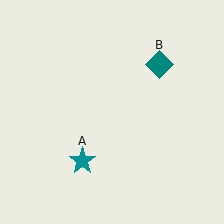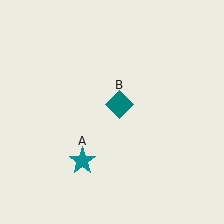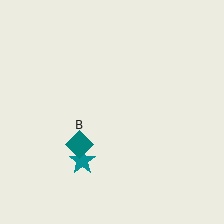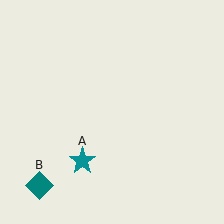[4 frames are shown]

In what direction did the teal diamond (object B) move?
The teal diamond (object B) moved down and to the left.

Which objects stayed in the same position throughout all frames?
Teal star (object A) remained stationary.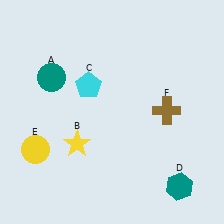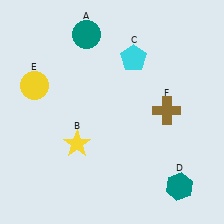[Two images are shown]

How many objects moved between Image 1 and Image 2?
3 objects moved between the two images.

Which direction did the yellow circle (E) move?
The yellow circle (E) moved up.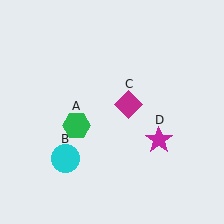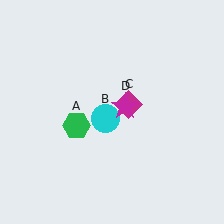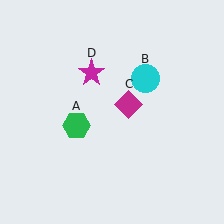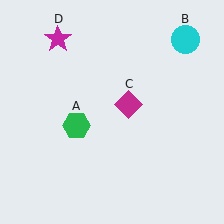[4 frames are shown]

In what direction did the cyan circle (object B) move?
The cyan circle (object B) moved up and to the right.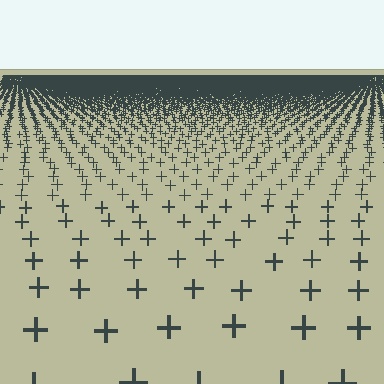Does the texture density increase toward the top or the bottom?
Density increases toward the top.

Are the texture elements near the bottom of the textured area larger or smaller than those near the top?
Larger. Near the bottom, elements are closer to the viewer and appear at a bigger on-screen size.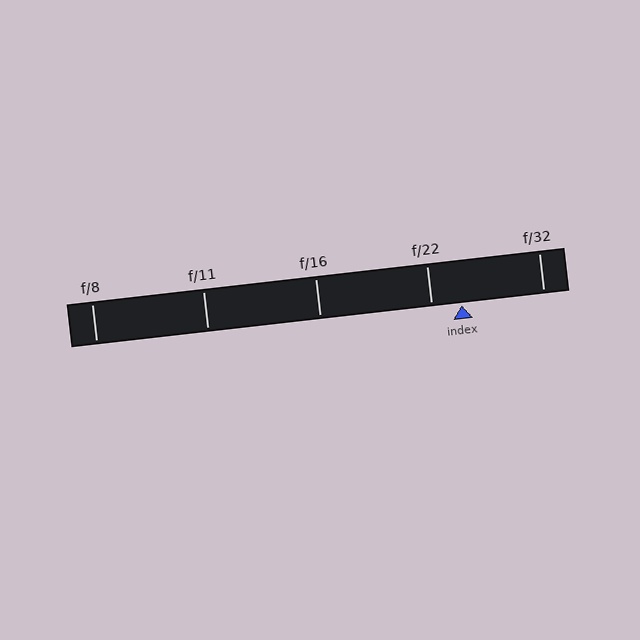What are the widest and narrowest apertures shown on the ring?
The widest aperture shown is f/8 and the narrowest is f/32.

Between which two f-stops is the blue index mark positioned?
The index mark is between f/22 and f/32.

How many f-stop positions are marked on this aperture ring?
There are 5 f-stop positions marked.